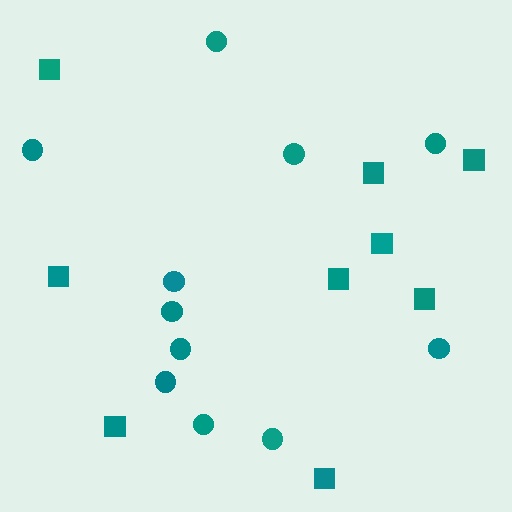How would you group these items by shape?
There are 2 groups: one group of circles (11) and one group of squares (9).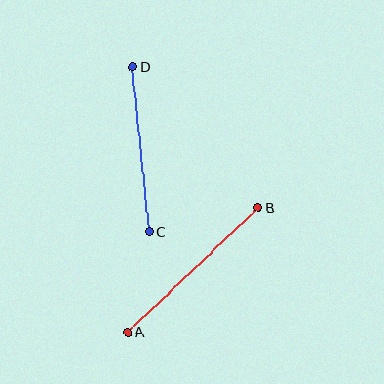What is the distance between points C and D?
The distance is approximately 165 pixels.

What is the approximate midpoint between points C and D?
The midpoint is at approximately (141, 150) pixels.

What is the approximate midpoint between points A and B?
The midpoint is at approximately (193, 270) pixels.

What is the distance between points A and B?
The distance is approximately 180 pixels.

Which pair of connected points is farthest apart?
Points A and B are farthest apart.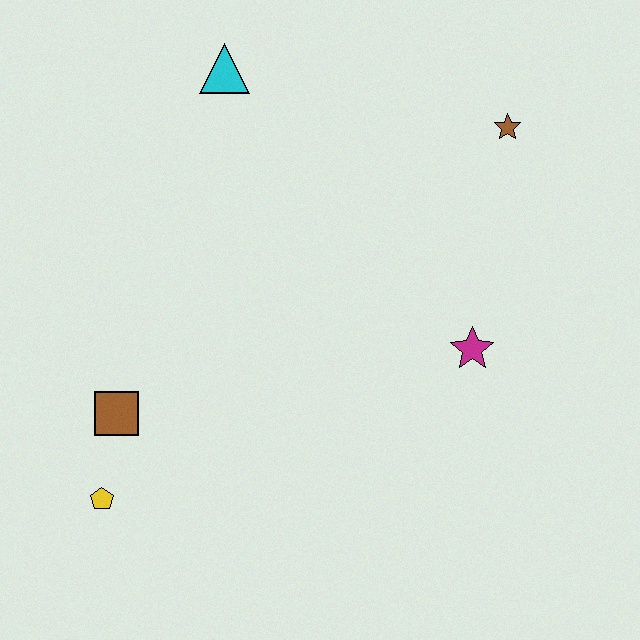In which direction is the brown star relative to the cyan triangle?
The brown star is to the right of the cyan triangle.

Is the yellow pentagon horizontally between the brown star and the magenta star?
No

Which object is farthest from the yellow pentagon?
The brown star is farthest from the yellow pentagon.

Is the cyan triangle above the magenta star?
Yes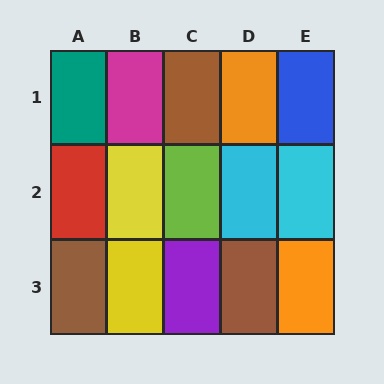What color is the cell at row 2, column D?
Cyan.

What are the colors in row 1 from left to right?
Teal, magenta, brown, orange, blue.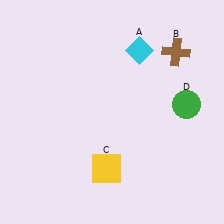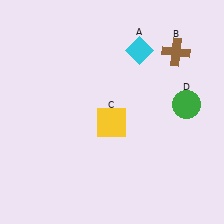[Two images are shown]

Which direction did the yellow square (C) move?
The yellow square (C) moved up.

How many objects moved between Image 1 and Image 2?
1 object moved between the two images.